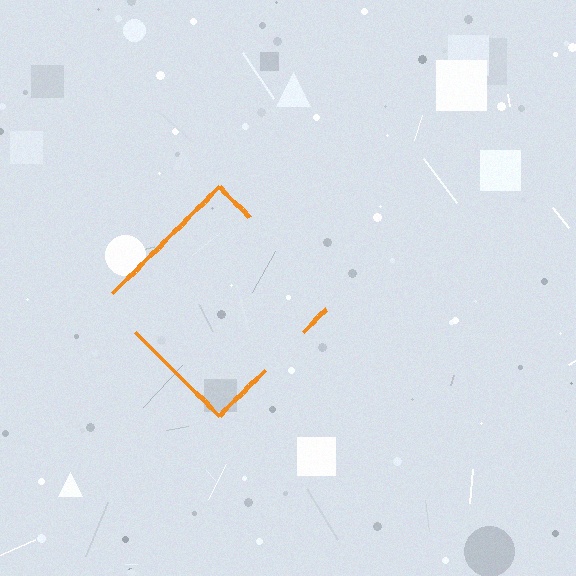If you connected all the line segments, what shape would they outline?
They would outline a diamond.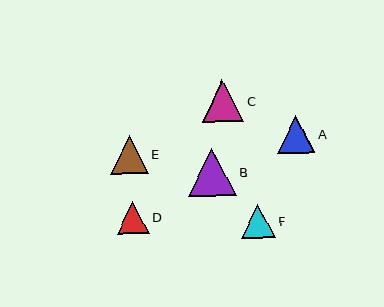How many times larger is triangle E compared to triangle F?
Triangle E is approximately 1.1 times the size of triangle F.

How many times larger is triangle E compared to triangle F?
Triangle E is approximately 1.1 times the size of triangle F.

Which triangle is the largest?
Triangle B is the largest with a size of approximately 48 pixels.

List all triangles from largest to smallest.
From largest to smallest: B, C, E, A, F, D.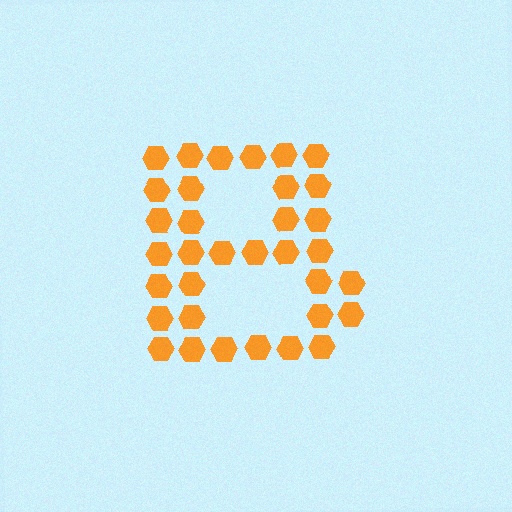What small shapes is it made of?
It is made of small hexagons.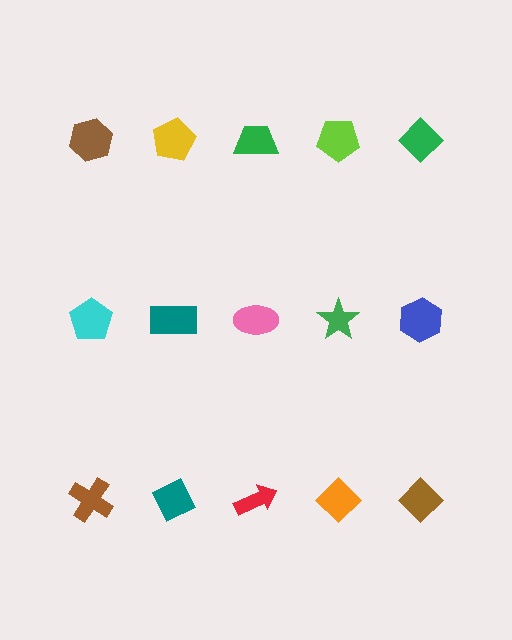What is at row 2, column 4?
A green star.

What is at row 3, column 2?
A teal diamond.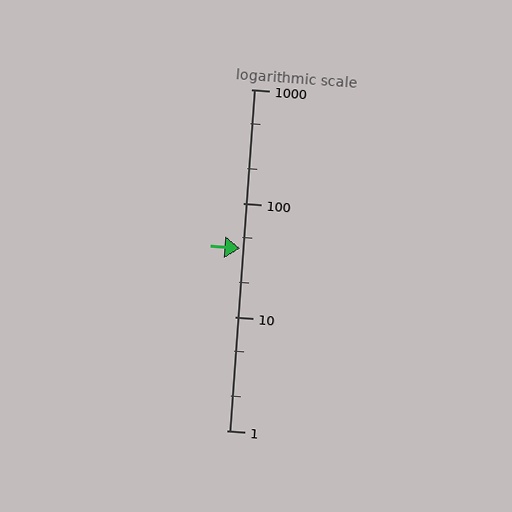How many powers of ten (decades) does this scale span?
The scale spans 3 decades, from 1 to 1000.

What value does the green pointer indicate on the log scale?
The pointer indicates approximately 40.